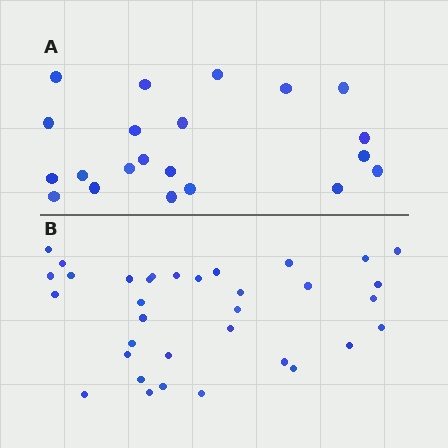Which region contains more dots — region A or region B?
Region B (the bottom region) has more dots.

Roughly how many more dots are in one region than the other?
Region B has approximately 15 more dots than region A.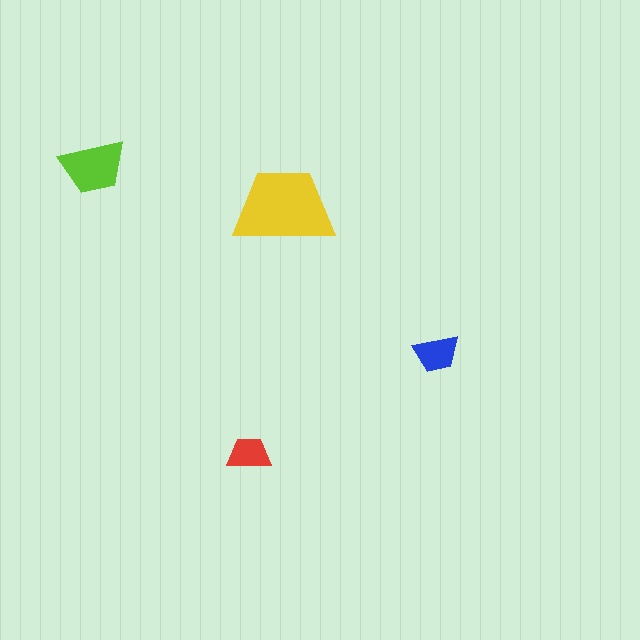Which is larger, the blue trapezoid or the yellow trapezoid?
The yellow one.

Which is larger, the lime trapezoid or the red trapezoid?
The lime one.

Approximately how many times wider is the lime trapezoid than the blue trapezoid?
About 1.5 times wider.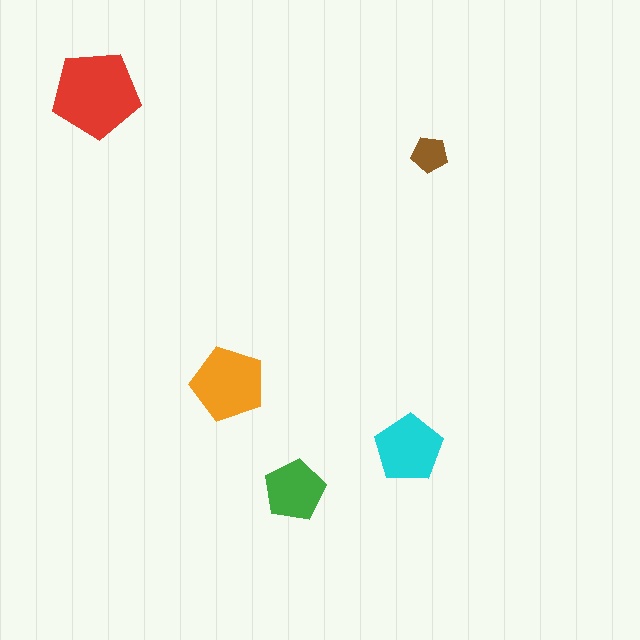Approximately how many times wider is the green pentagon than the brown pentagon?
About 1.5 times wider.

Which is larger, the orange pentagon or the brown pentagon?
The orange one.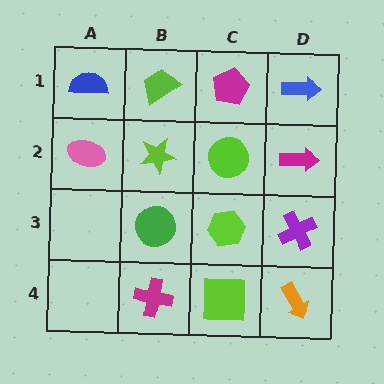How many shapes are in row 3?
3 shapes.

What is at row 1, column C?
A magenta pentagon.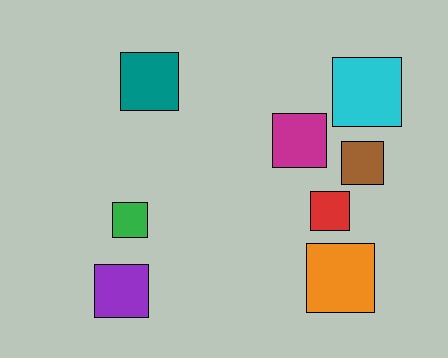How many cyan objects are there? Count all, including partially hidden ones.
There is 1 cyan object.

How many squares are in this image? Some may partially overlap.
There are 8 squares.